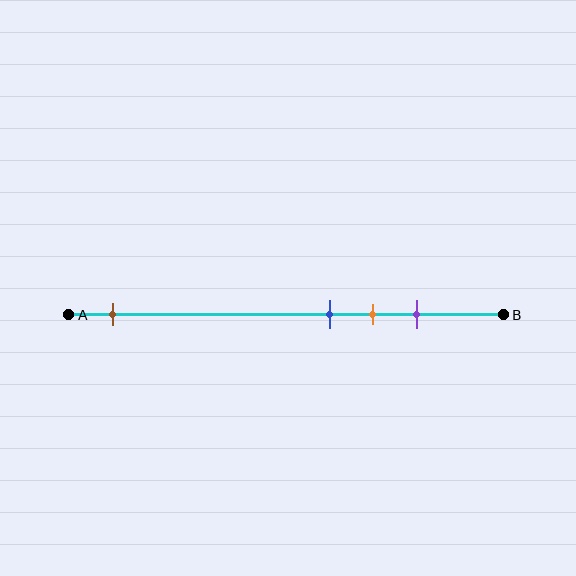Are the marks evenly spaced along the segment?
No, the marks are not evenly spaced.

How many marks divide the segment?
There are 4 marks dividing the segment.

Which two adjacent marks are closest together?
The blue and orange marks are the closest adjacent pair.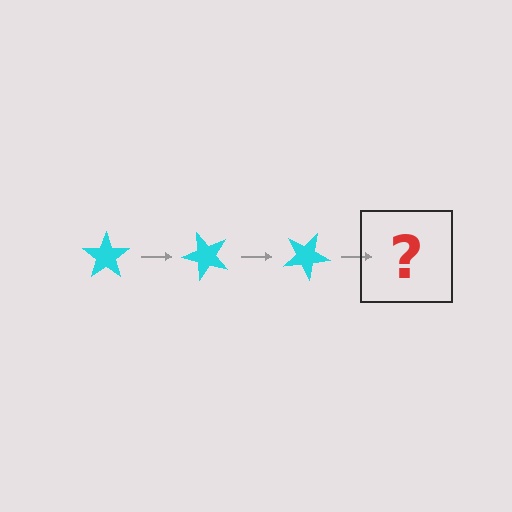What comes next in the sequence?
The next element should be a cyan star rotated 150 degrees.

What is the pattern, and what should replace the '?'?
The pattern is that the star rotates 50 degrees each step. The '?' should be a cyan star rotated 150 degrees.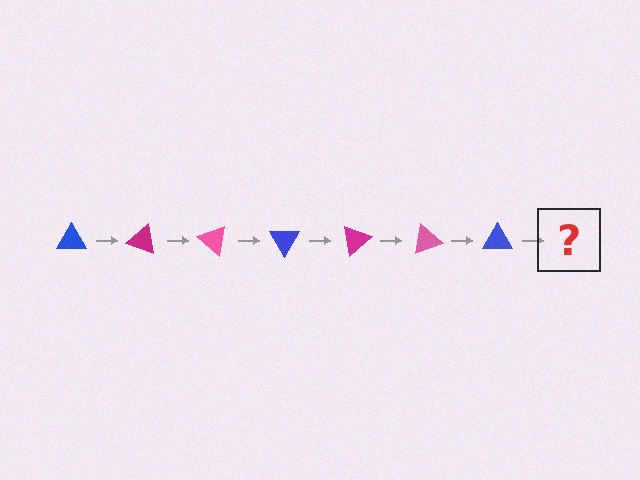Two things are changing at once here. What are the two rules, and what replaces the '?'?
The two rules are that it rotates 20 degrees each step and the color cycles through blue, magenta, and pink. The '?' should be a magenta triangle, rotated 140 degrees from the start.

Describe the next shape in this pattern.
It should be a magenta triangle, rotated 140 degrees from the start.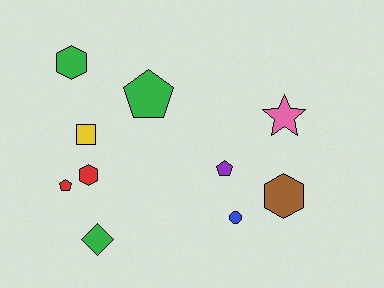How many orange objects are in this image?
There are no orange objects.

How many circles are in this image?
There is 1 circle.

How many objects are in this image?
There are 10 objects.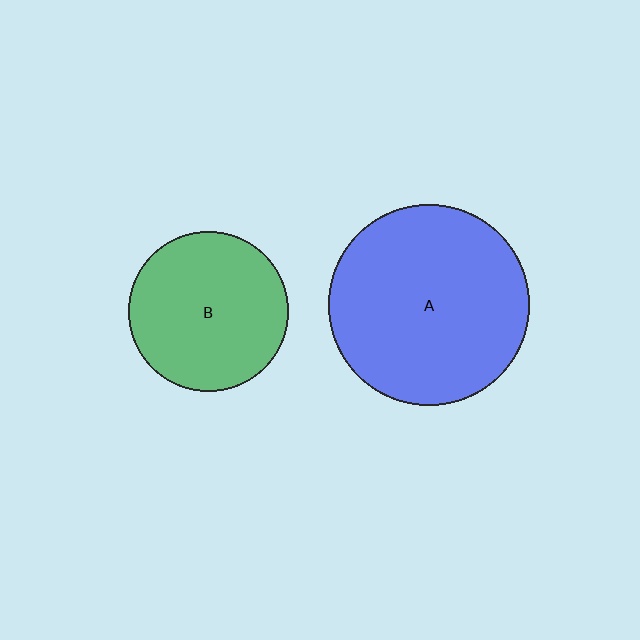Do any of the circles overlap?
No, none of the circles overlap.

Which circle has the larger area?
Circle A (blue).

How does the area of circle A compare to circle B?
Approximately 1.6 times.